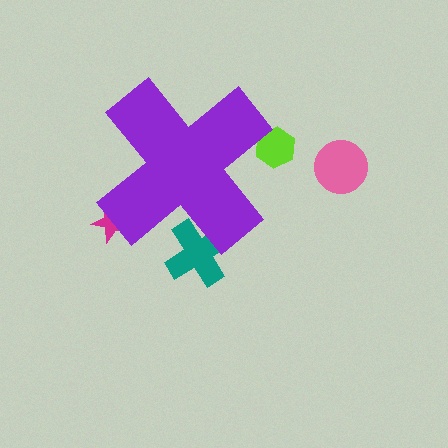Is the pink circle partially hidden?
No, the pink circle is fully visible.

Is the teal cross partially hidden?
Yes, the teal cross is partially hidden behind the purple cross.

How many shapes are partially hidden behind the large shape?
3 shapes are partially hidden.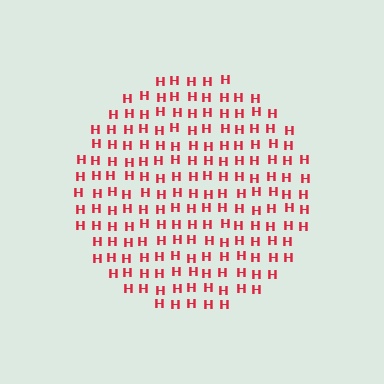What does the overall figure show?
The overall figure shows a circle.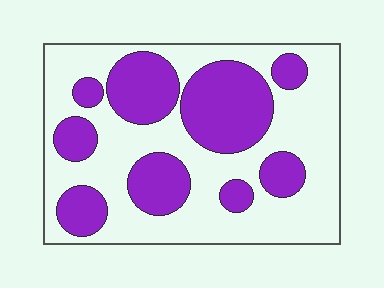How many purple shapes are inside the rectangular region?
9.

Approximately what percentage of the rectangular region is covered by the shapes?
Approximately 40%.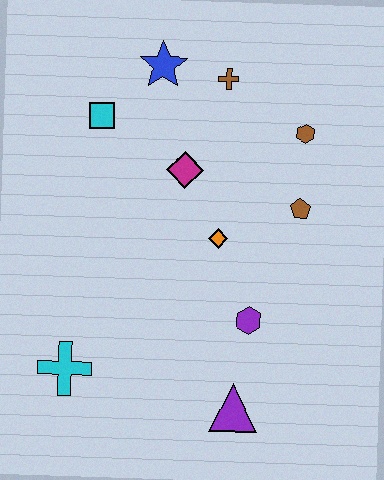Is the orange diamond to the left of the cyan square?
No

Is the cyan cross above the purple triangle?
Yes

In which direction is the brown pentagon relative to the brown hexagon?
The brown pentagon is below the brown hexagon.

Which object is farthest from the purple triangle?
The blue star is farthest from the purple triangle.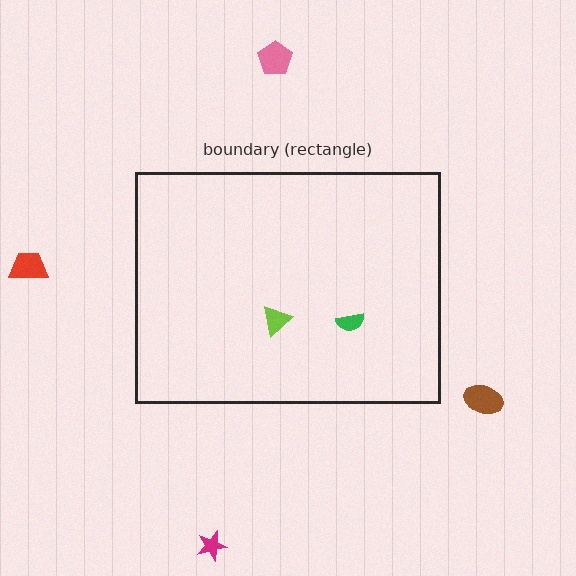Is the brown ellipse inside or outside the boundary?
Outside.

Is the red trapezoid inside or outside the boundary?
Outside.